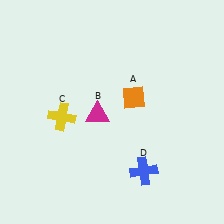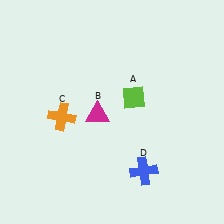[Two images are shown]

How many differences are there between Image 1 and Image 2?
There are 2 differences between the two images.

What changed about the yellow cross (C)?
In Image 1, C is yellow. In Image 2, it changed to orange.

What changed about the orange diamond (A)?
In Image 1, A is orange. In Image 2, it changed to lime.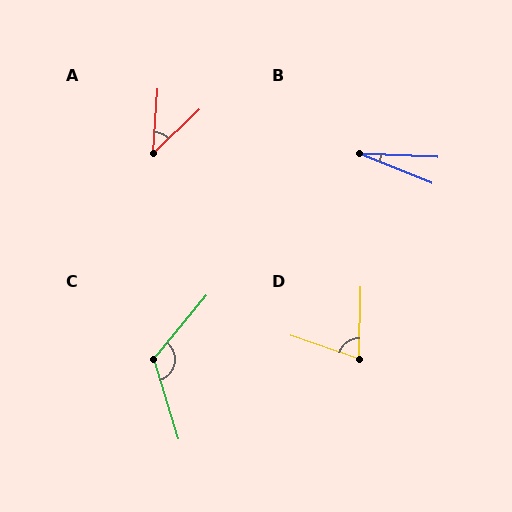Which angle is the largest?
C, at approximately 123 degrees.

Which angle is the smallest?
B, at approximately 20 degrees.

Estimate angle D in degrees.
Approximately 73 degrees.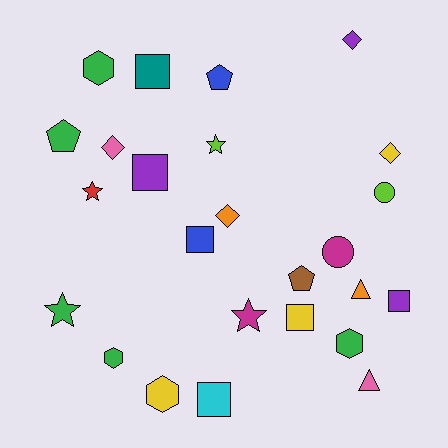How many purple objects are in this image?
There are 3 purple objects.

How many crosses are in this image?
There are no crosses.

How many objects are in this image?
There are 25 objects.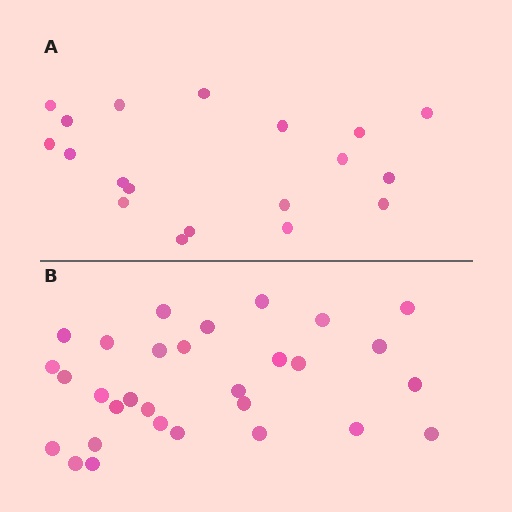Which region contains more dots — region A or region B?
Region B (the bottom region) has more dots.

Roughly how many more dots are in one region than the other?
Region B has roughly 12 or so more dots than region A.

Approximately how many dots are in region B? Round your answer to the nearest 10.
About 30 dots.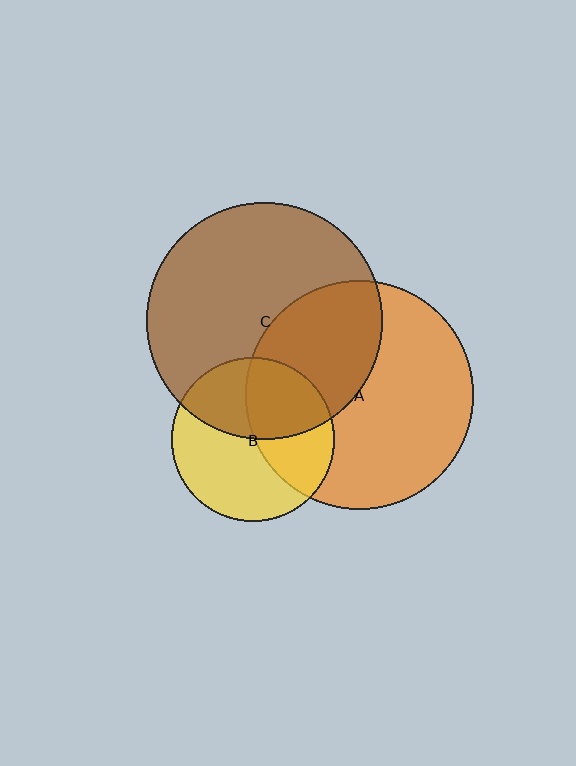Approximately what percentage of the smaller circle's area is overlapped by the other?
Approximately 40%.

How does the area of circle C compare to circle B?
Approximately 2.1 times.